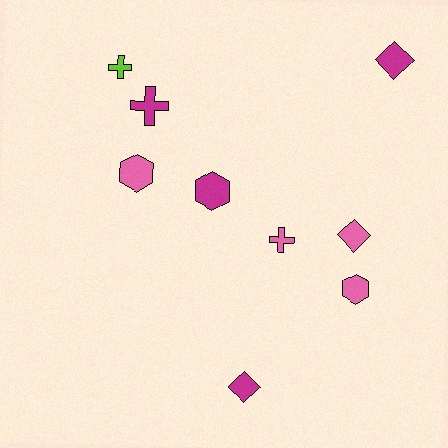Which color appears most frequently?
Magenta, with 4 objects.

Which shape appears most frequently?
Hexagon, with 3 objects.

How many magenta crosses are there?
There is 1 magenta cross.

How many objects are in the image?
There are 9 objects.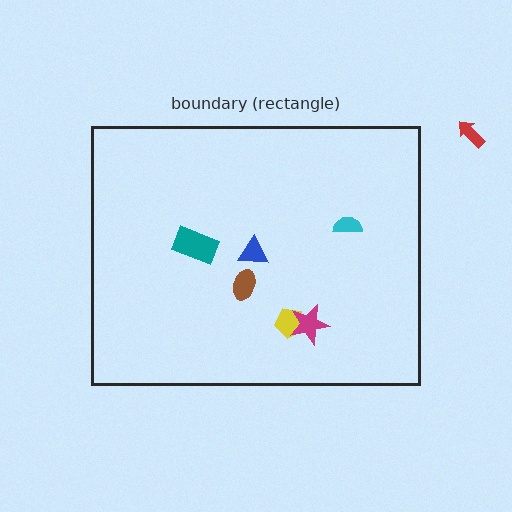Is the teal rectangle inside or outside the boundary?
Inside.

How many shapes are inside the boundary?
6 inside, 1 outside.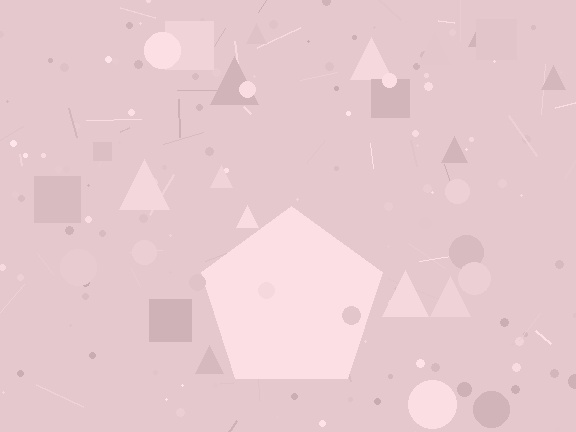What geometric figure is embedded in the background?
A pentagon is embedded in the background.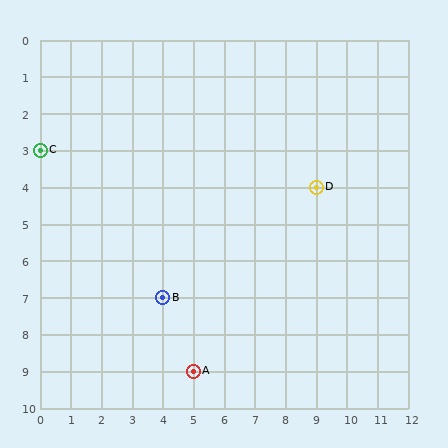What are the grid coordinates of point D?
Point D is at grid coordinates (9, 4).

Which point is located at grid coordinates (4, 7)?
Point B is at (4, 7).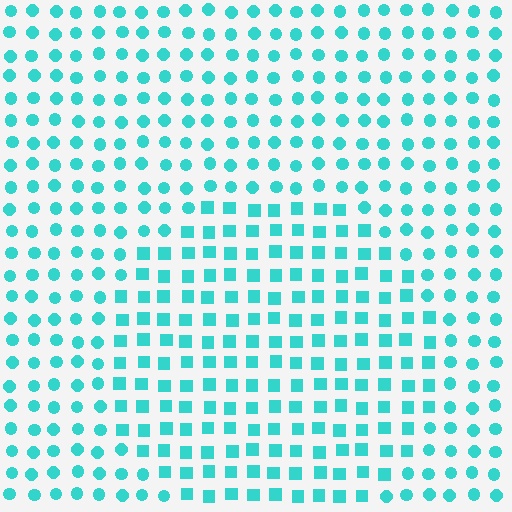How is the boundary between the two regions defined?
The boundary is defined by a change in element shape: squares inside vs. circles outside. All elements share the same color and spacing.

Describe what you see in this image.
The image is filled with small cyan elements arranged in a uniform grid. A circle-shaped region contains squares, while the surrounding area contains circles. The boundary is defined purely by the change in element shape.